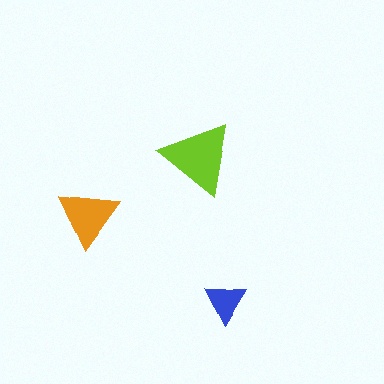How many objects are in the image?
There are 3 objects in the image.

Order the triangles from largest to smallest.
the lime one, the orange one, the blue one.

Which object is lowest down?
The blue triangle is bottommost.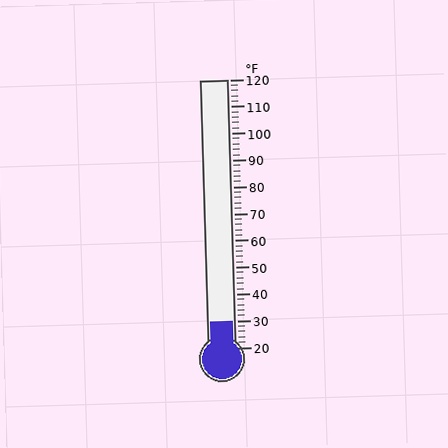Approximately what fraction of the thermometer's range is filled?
The thermometer is filled to approximately 10% of its range.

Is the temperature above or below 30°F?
The temperature is at 30°F.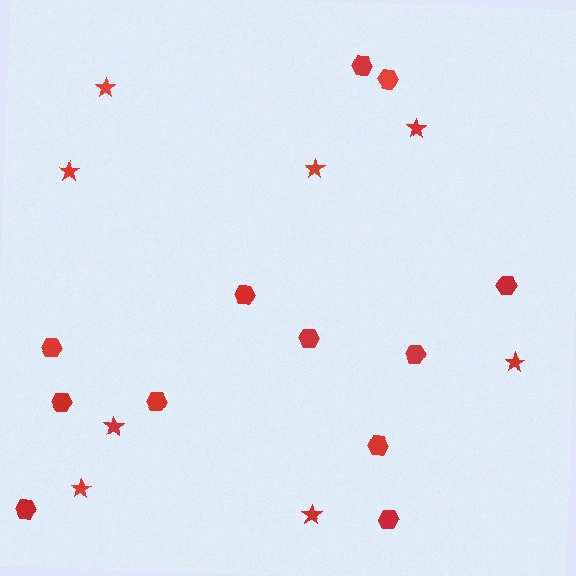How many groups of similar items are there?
There are 2 groups: one group of stars (8) and one group of hexagons (12).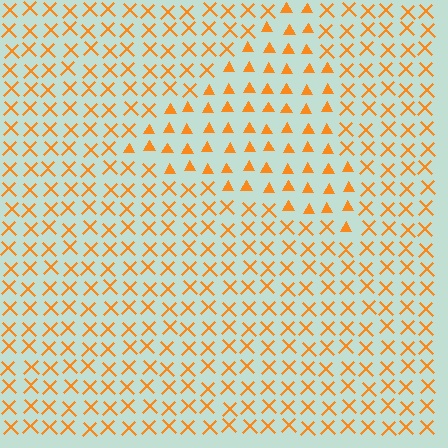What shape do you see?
I see a triangle.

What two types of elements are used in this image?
The image uses triangles inside the triangle region and X marks outside it.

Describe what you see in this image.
The image is filled with small orange elements arranged in a uniform grid. A triangle-shaped region contains triangles, while the surrounding area contains X marks. The boundary is defined purely by the change in element shape.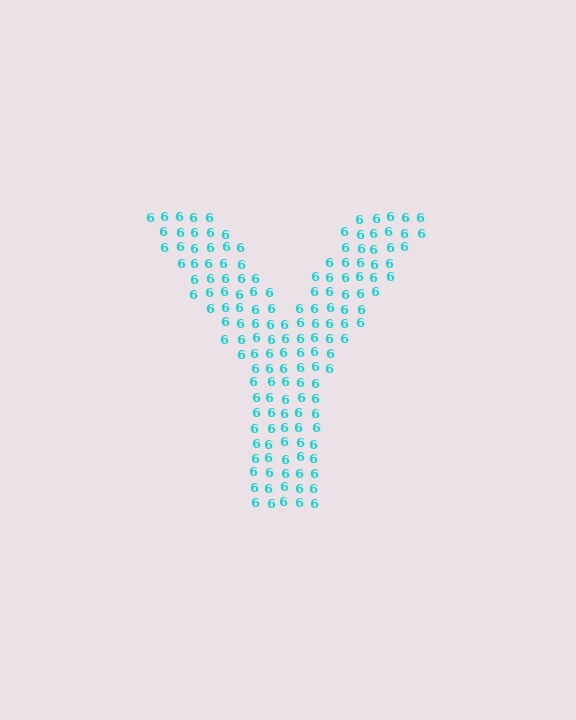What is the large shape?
The large shape is the letter Y.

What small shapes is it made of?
It is made of small digit 6's.